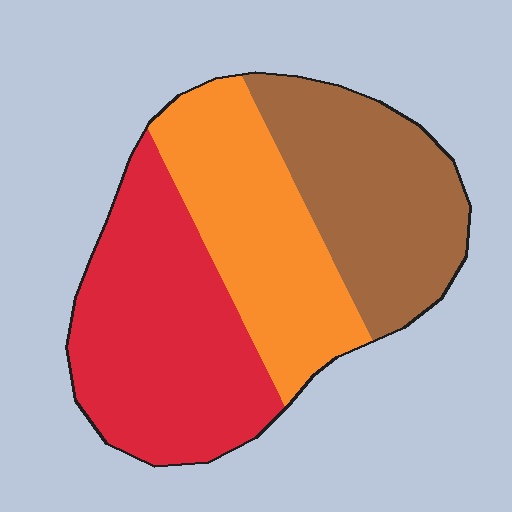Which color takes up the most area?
Red, at roughly 40%.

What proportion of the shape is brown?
Brown takes up between a sixth and a third of the shape.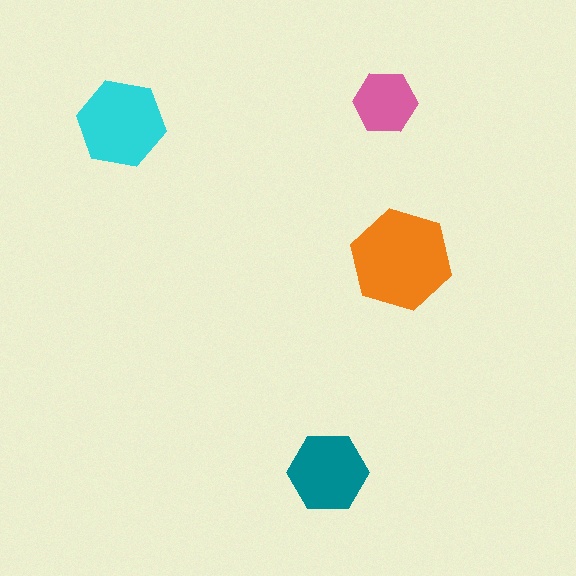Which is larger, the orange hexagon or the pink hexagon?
The orange one.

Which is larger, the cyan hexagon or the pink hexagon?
The cyan one.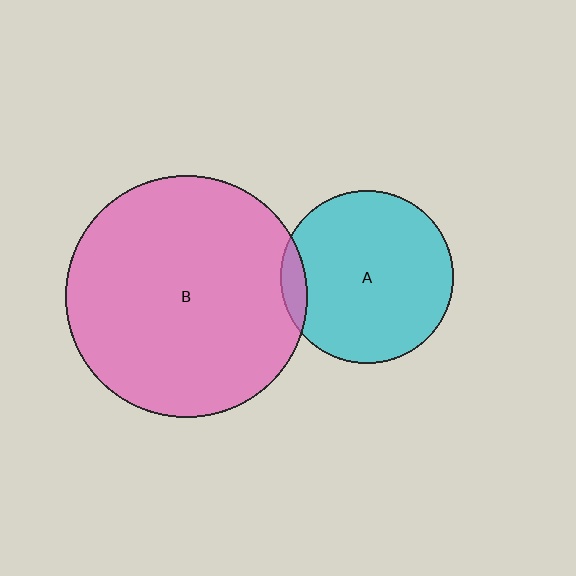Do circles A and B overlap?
Yes.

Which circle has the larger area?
Circle B (pink).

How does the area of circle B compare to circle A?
Approximately 1.9 times.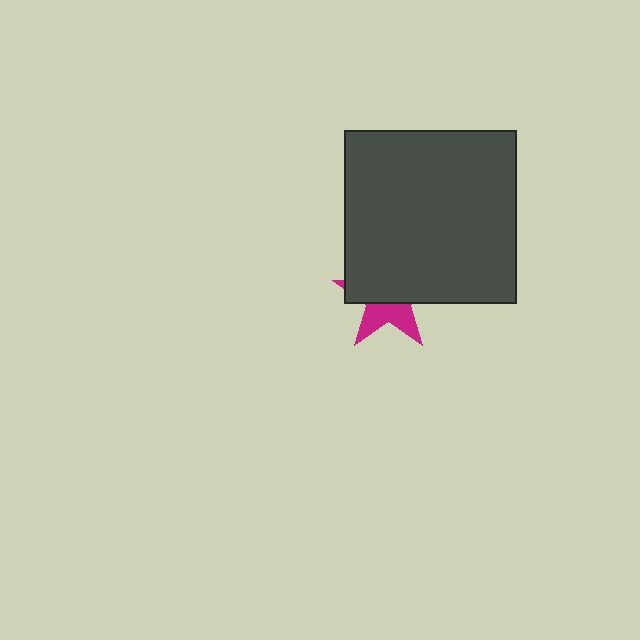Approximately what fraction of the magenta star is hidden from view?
Roughly 61% of the magenta star is hidden behind the dark gray square.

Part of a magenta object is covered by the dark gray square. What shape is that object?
It is a star.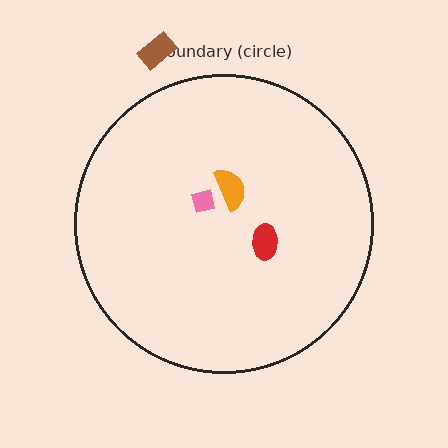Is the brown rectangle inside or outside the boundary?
Outside.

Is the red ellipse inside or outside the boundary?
Inside.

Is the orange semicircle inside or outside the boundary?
Inside.